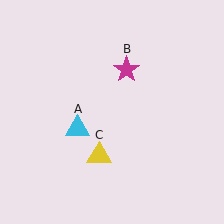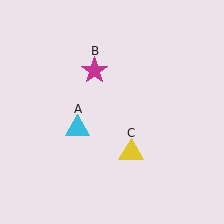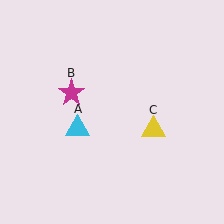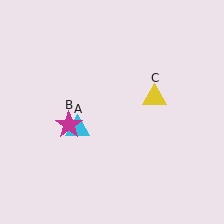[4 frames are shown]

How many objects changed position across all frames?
2 objects changed position: magenta star (object B), yellow triangle (object C).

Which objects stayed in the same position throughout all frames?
Cyan triangle (object A) remained stationary.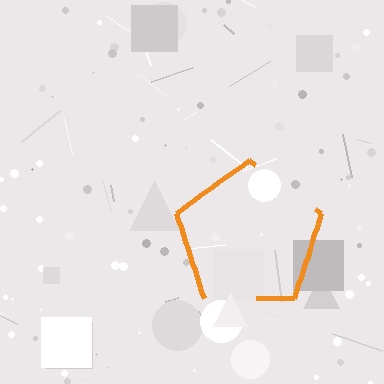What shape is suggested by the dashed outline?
The dashed outline suggests a pentagon.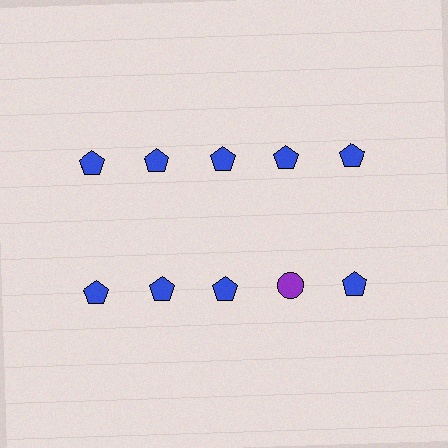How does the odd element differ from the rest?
It differs in both color (purple instead of blue) and shape (circle instead of pentagon).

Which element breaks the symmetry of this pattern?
The purple circle in the second row, second from right column breaks the symmetry. All other shapes are blue pentagons.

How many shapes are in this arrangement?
There are 10 shapes arranged in a grid pattern.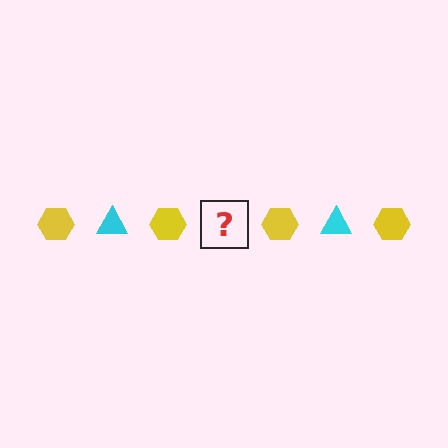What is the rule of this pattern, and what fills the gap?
The rule is that the pattern alternates between yellow hexagon and cyan triangle. The gap should be filled with a cyan triangle.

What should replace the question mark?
The question mark should be replaced with a cyan triangle.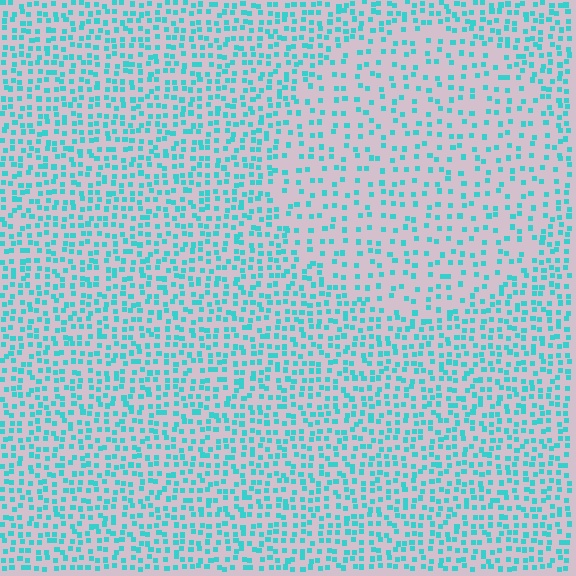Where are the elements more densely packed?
The elements are more densely packed outside the circle boundary.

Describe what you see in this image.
The image contains small cyan elements arranged at two different densities. A circle-shaped region is visible where the elements are less densely packed than the surrounding area.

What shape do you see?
I see a circle.